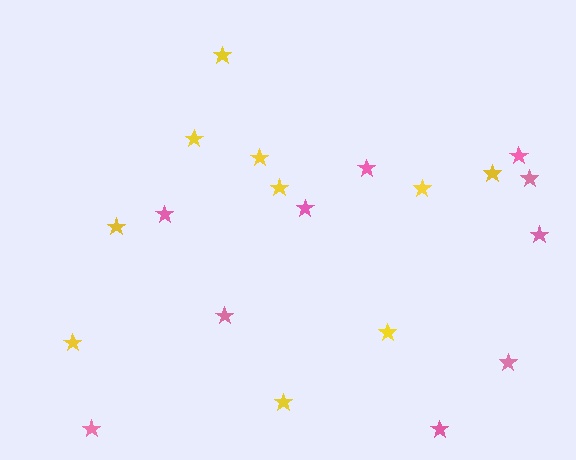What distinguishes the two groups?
There are 2 groups: one group of yellow stars (10) and one group of pink stars (10).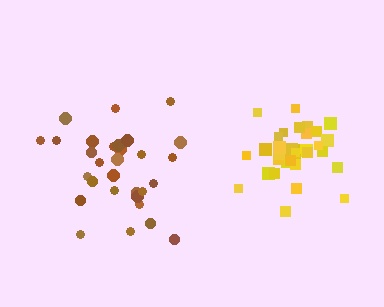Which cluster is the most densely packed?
Yellow.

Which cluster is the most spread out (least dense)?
Brown.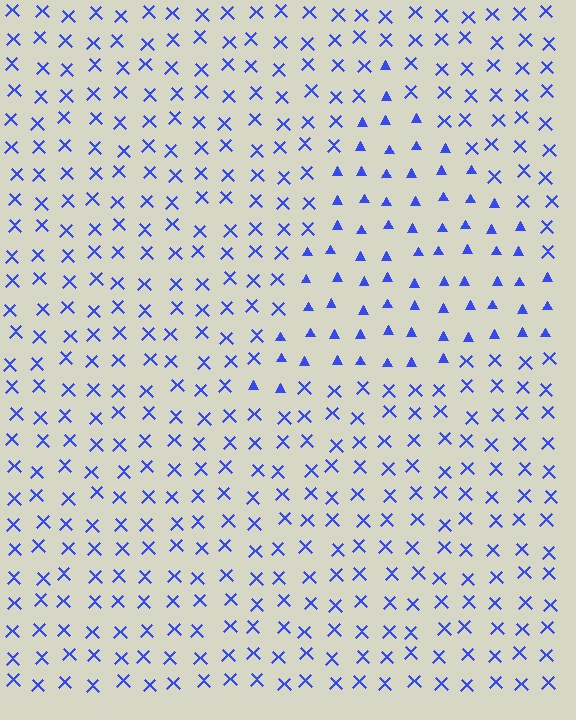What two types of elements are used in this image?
The image uses triangles inside the triangle region and X marks outside it.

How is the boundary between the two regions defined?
The boundary is defined by a change in element shape: triangles inside vs. X marks outside. All elements share the same color and spacing.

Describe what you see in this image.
The image is filled with small blue elements arranged in a uniform grid. A triangle-shaped region contains triangles, while the surrounding area contains X marks. The boundary is defined purely by the change in element shape.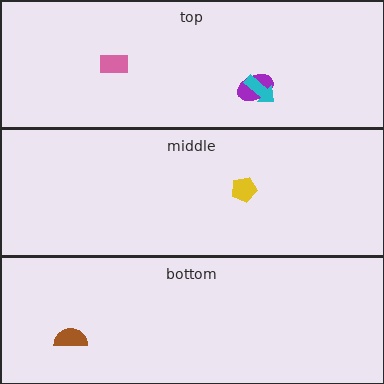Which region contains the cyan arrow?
The top region.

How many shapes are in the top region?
3.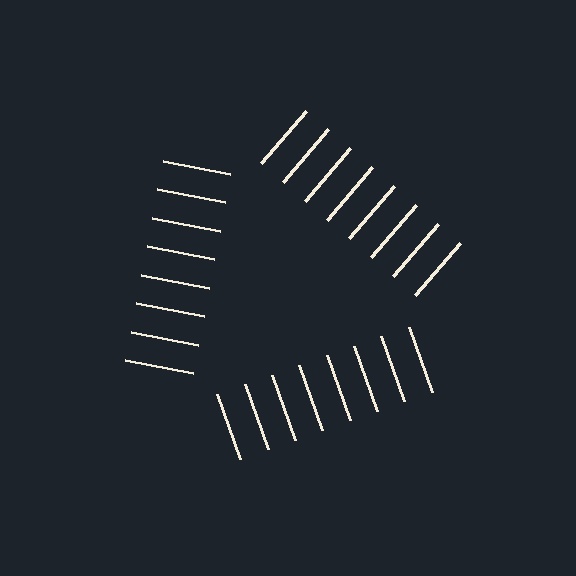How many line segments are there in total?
24 — 8 along each of the 3 edges.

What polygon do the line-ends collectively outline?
An illusory triangle — the line segments terminate on its edges but no continuous stroke is drawn.